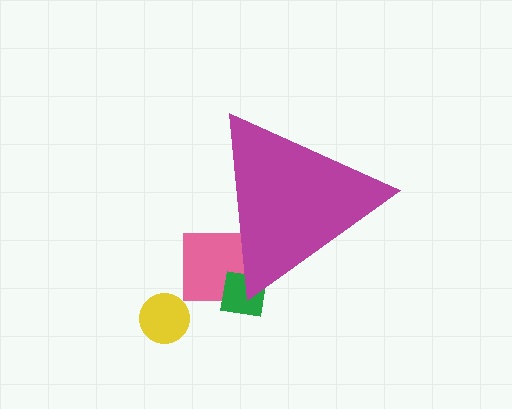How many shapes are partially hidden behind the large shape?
2 shapes are partially hidden.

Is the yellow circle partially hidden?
No, the yellow circle is fully visible.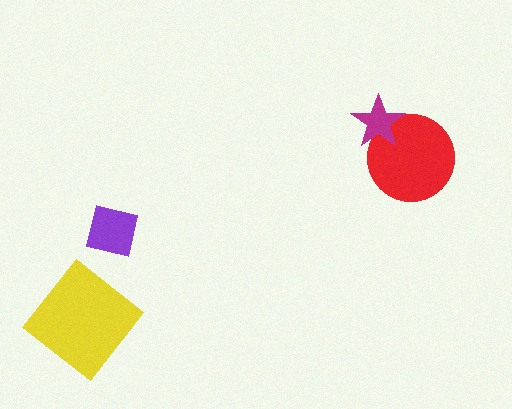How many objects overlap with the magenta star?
1 object overlaps with the magenta star.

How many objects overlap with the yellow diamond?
0 objects overlap with the yellow diamond.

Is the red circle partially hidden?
Yes, it is partially covered by another shape.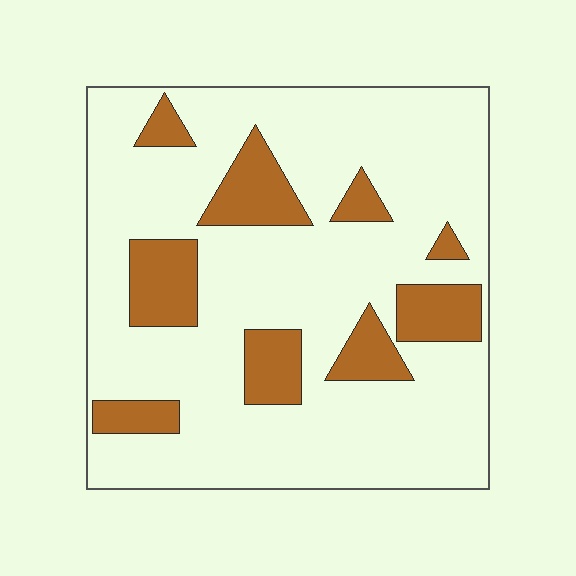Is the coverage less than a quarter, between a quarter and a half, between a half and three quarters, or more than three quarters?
Less than a quarter.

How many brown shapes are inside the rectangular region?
9.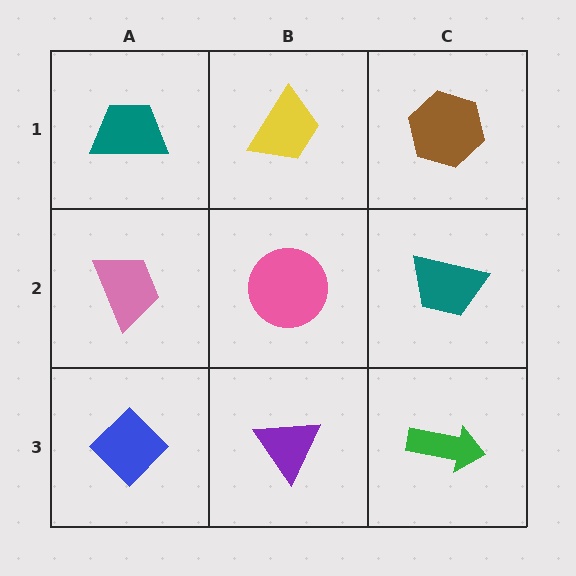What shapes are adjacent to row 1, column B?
A pink circle (row 2, column B), a teal trapezoid (row 1, column A), a brown hexagon (row 1, column C).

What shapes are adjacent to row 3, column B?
A pink circle (row 2, column B), a blue diamond (row 3, column A), a green arrow (row 3, column C).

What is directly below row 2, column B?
A purple triangle.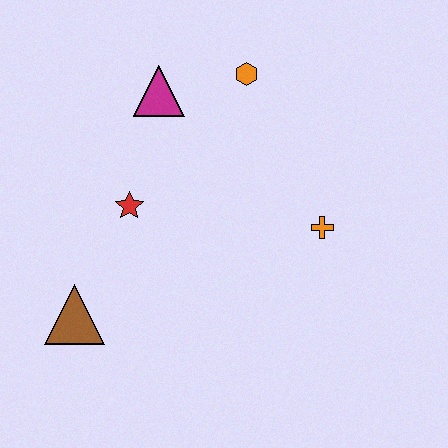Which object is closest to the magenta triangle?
The orange hexagon is closest to the magenta triangle.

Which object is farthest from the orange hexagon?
The brown triangle is farthest from the orange hexagon.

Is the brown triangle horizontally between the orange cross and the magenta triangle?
No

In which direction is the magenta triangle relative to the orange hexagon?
The magenta triangle is to the left of the orange hexagon.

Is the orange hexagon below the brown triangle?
No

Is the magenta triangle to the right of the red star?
Yes